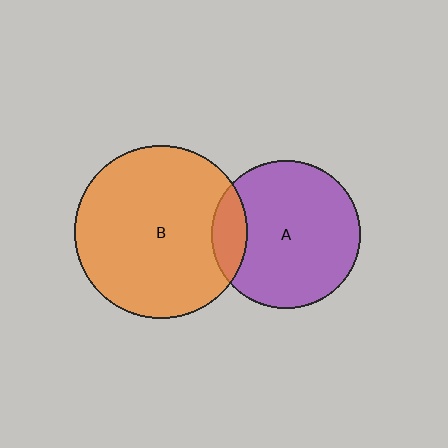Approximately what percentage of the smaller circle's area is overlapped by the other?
Approximately 15%.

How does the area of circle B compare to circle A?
Approximately 1.4 times.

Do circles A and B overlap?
Yes.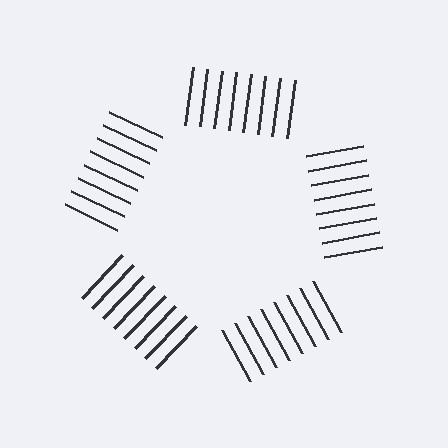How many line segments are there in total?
40 — 8 along each of the 5 edges.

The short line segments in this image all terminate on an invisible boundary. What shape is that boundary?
An illusory pentagon — the line segments terminate on its edges but no continuous stroke is drawn.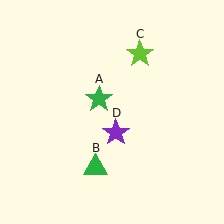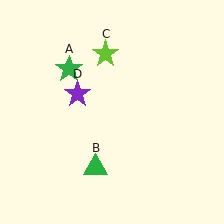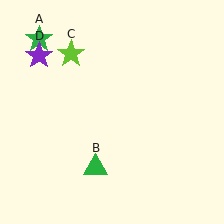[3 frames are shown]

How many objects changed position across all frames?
3 objects changed position: green star (object A), lime star (object C), purple star (object D).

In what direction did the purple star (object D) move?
The purple star (object D) moved up and to the left.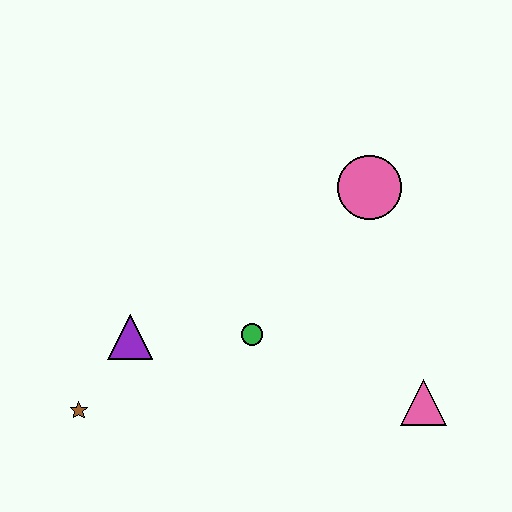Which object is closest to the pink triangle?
The green circle is closest to the pink triangle.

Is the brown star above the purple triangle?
No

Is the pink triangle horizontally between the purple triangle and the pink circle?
No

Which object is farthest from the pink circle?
The brown star is farthest from the pink circle.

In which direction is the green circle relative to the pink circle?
The green circle is below the pink circle.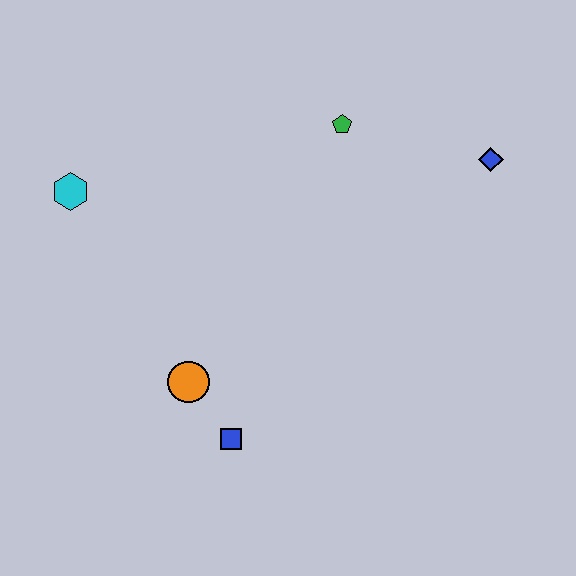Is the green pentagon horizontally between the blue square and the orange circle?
No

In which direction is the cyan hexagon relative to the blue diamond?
The cyan hexagon is to the left of the blue diamond.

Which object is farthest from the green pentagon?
The blue square is farthest from the green pentagon.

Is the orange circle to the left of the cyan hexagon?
No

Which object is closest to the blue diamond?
The green pentagon is closest to the blue diamond.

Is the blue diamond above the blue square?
Yes